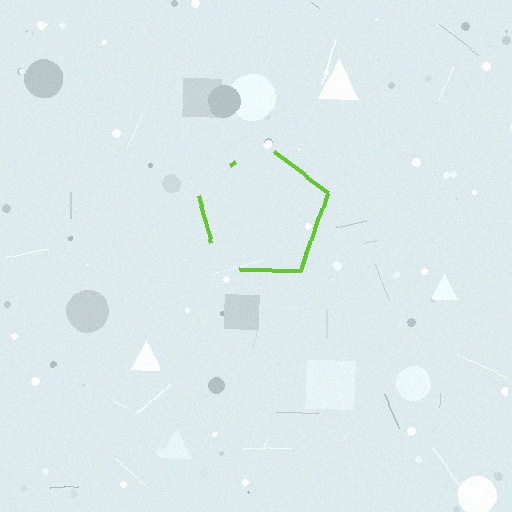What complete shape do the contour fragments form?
The contour fragments form a pentagon.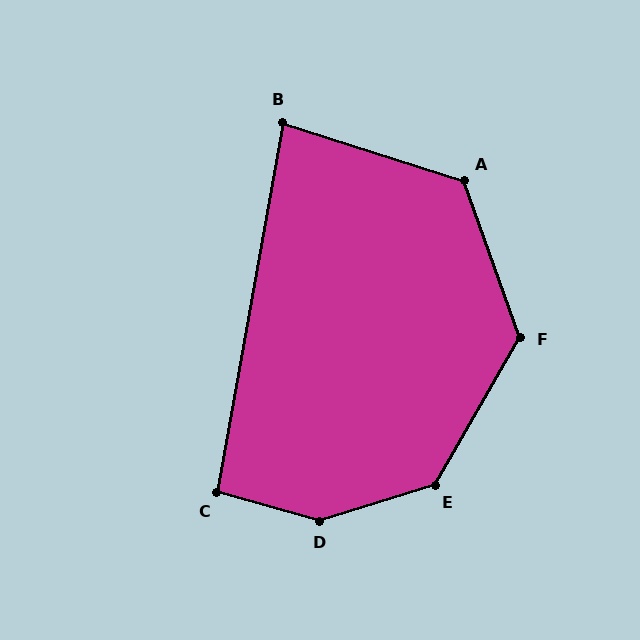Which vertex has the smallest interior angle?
B, at approximately 82 degrees.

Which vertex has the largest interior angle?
D, at approximately 147 degrees.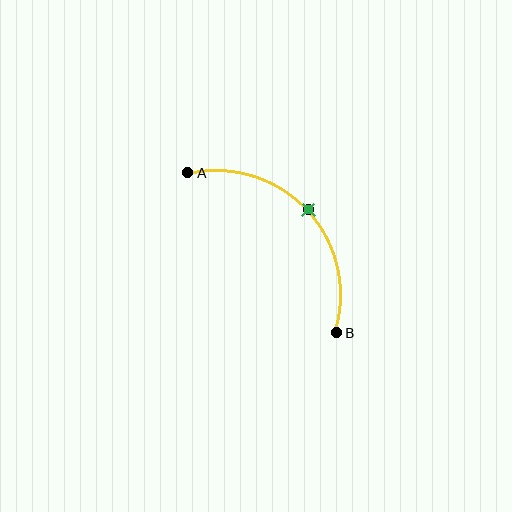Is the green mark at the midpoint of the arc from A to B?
Yes. The green mark lies on the arc at equal arc-length from both A and B — it is the arc midpoint.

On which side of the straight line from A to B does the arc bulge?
The arc bulges above and to the right of the straight line connecting A and B.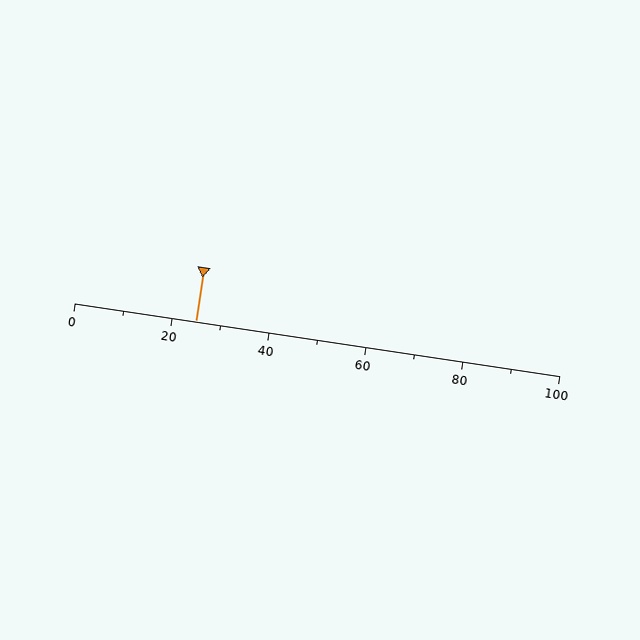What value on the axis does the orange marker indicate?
The marker indicates approximately 25.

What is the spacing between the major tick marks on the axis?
The major ticks are spaced 20 apart.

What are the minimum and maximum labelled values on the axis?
The axis runs from 0 to 100.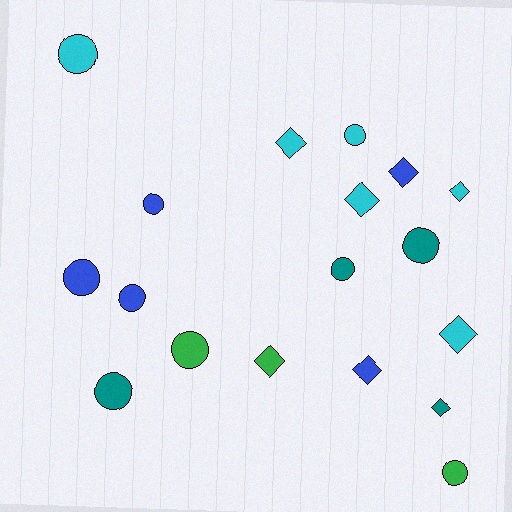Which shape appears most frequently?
Circle, with 10 objects.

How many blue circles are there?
There are 3 blue circles.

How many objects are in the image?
There are 18 objects.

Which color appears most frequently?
Cyan, with 6 objects.